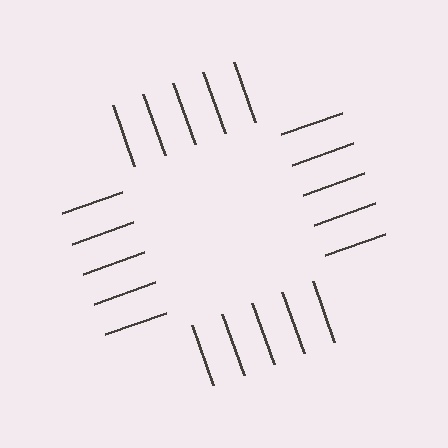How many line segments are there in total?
20 — 5 along each of the 4 edges.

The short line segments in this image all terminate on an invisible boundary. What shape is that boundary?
An illusory square — the line segments terminate on its edges but no continuous stroke is drawn.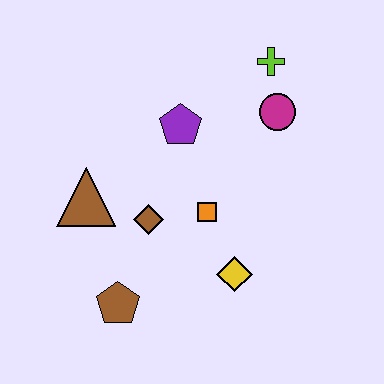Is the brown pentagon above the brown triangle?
No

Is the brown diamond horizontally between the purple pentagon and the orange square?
No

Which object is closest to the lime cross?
The magenta circle is closest to the lime cross.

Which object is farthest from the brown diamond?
The lime cross is farthest from the brown diamond.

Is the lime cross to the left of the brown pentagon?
No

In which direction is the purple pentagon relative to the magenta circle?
The purple pentagon is to the left of the magenta circle.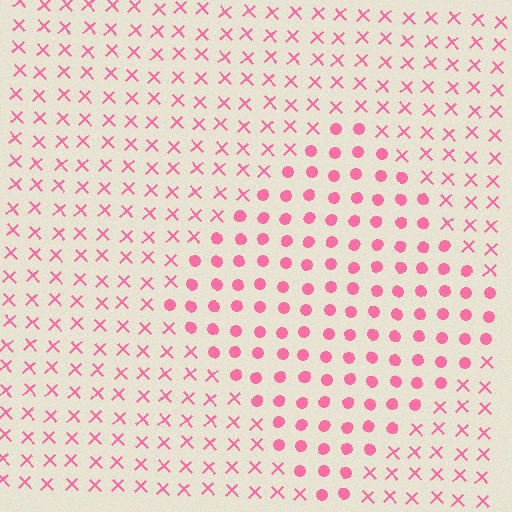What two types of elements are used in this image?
The image uses circles inside the diamond region and X marks outside it.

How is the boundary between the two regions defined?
The boundary is defined by a change in element shape: circles inside vs. X marks outside. All elements share the same color and spacing.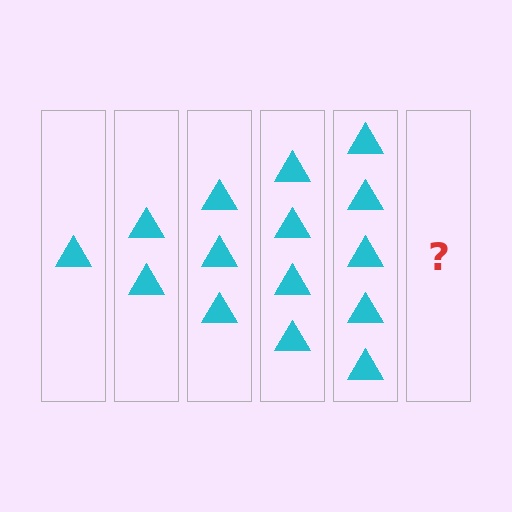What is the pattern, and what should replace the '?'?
The pattern is that each step adds one more triangle. The '?' should be 6 triangles.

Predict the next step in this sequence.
The next step is 6 triangles.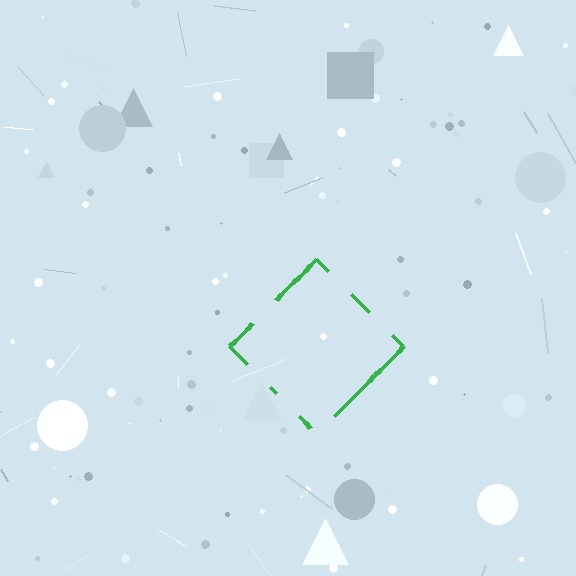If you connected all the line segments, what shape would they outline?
They would outline a diamond.